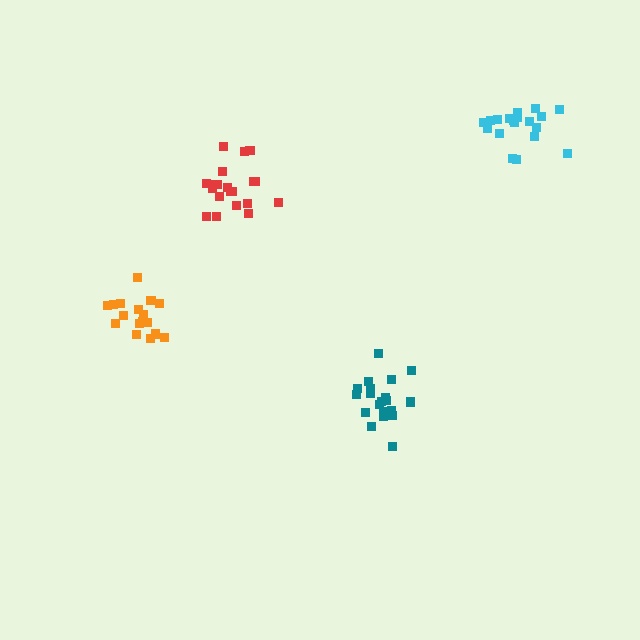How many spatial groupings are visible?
There are 4 spatial groupings.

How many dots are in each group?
Group 1: 20 dots, Group 2: 20 dots, Group 3: 20 dots, Group 4: 17 dots (77 total).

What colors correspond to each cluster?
The clusters are colored: teal, cyan, red, orange.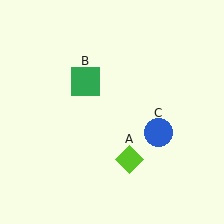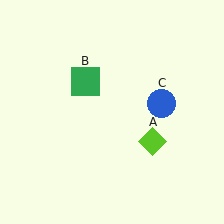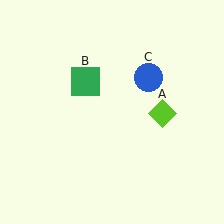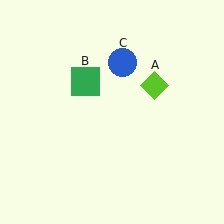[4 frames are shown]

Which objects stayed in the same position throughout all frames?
Green square (object B) remained stationary.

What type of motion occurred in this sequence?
The lime diamond (object A), blue circle (object C) rotated counterclockwise around the center of the scene.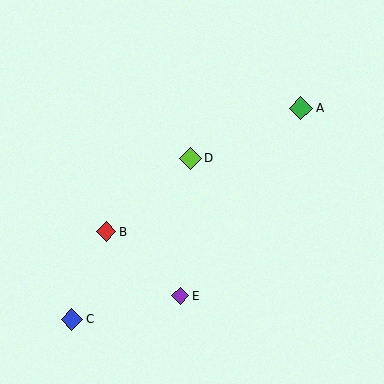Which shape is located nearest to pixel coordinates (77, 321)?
The blue diamond (labeled C) at (72, 319) is nearest to that location.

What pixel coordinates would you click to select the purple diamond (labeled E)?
Click at (180, 296) to select the purple diamond E.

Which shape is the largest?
The green diamond (labeled A) is the largest.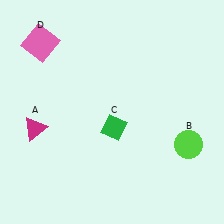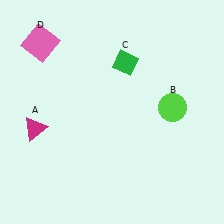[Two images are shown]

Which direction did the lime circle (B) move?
The lime circle (B) moved up.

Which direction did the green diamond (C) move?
The green diamond (C) moved up.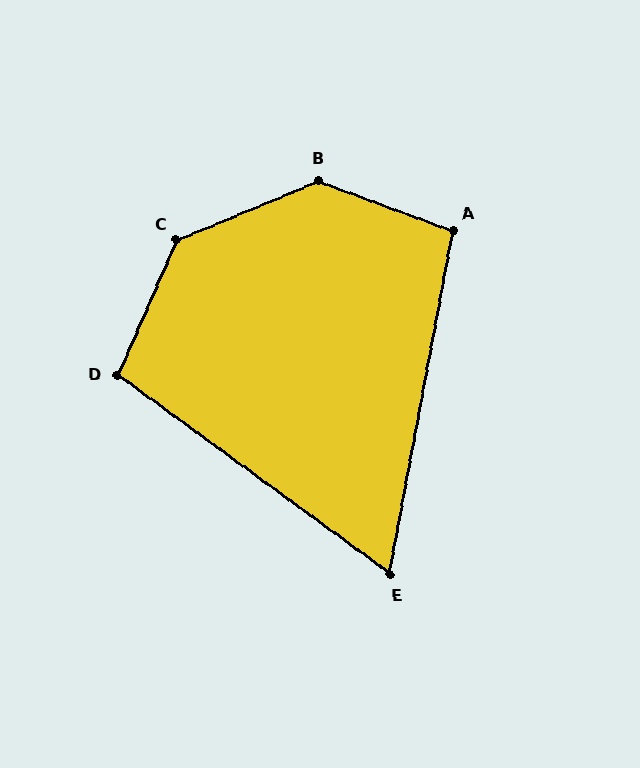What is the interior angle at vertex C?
Approximately 136 degrees (obtuse).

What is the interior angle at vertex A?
Approximately 100 degrees (obtuse).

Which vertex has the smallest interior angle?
E, at approximately 64 degrees.